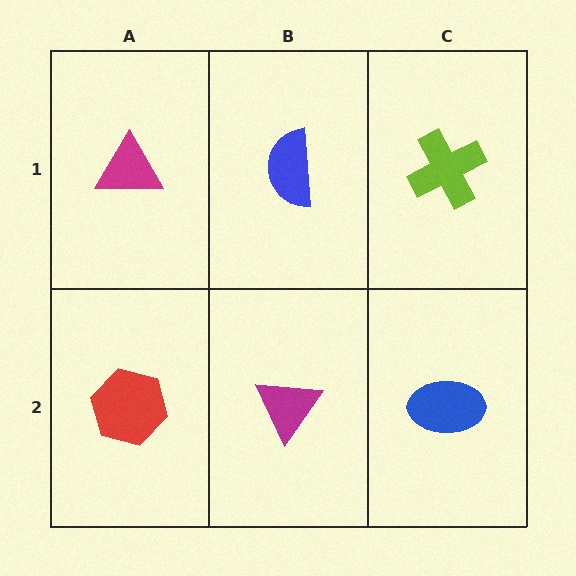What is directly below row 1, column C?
A blue ellipse.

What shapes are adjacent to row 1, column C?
A blue ellipse (row 2, column C), a blue semicircle (row 1, column B).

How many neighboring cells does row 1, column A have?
2.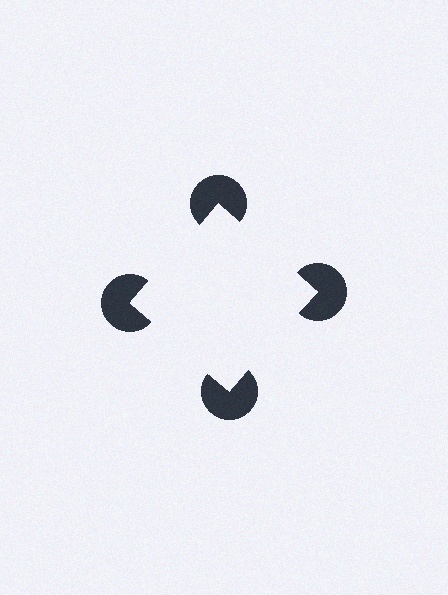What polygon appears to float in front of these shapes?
An illusory square — its edges are inferred from the aligned wedge cuts in the pac-man discs, not physically drawn.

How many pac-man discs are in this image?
There are 4 — one at each vertex of the illusory square.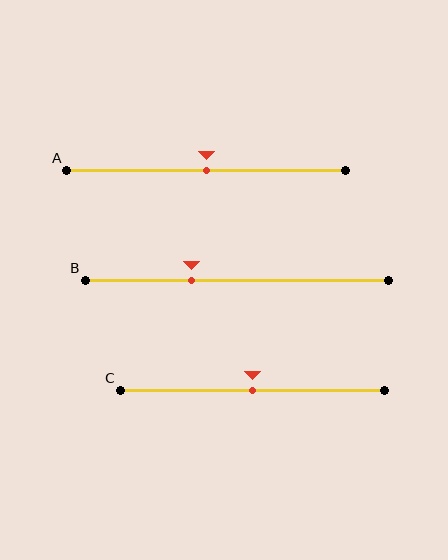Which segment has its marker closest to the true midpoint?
Segment A has its marker closest to the true midpoint.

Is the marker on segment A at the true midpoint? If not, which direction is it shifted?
Yes, the marker on segment A is at the true midpoint.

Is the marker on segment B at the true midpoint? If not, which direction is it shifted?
No, the marker on segment B is shifted to the left by about 15% of the segment length.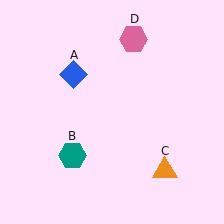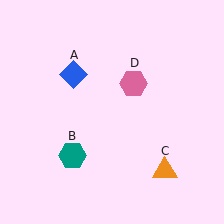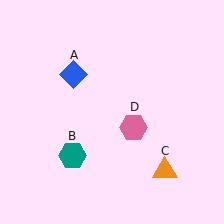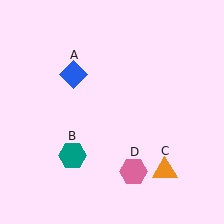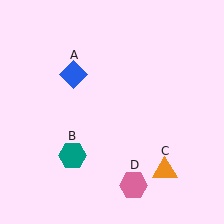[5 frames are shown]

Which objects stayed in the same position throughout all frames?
Blue diamond (object A) and teal hexagon (object B) and orange triangle (object C) remained stationary.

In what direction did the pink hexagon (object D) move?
The pink hexagon (object D) moved down.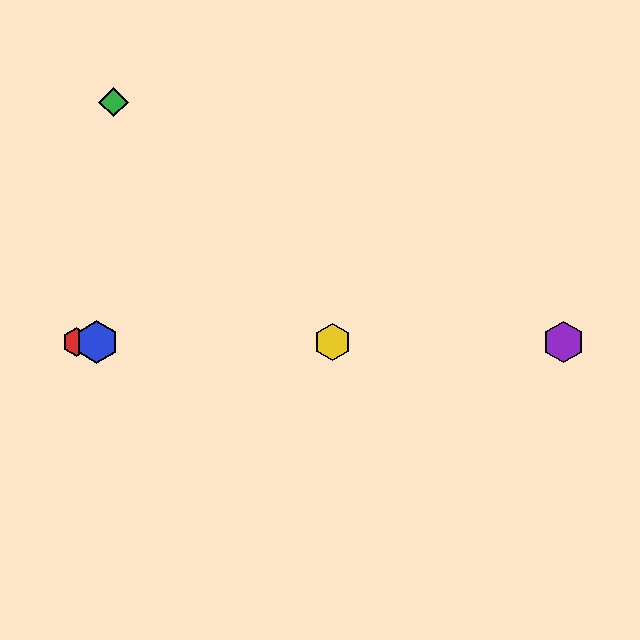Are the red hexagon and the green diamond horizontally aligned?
No, the red hexagon is at y≈342 and the green diamond is at y≈102.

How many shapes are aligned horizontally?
4 shapes (the red hexagon, the blue hexagon, the yellow hexagon, the purple hexagon) are aligned horizontally.